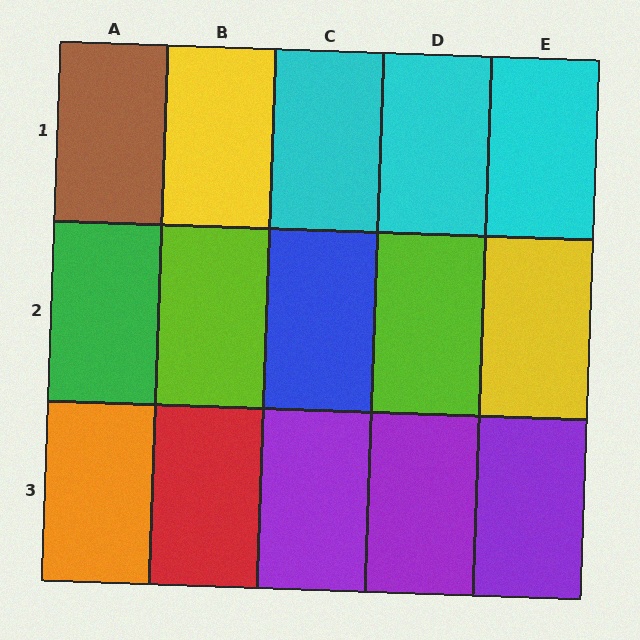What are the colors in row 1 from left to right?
Brown, yellow, cyan, cyan, cyan.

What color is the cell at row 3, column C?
Purple.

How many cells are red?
1 cell is red.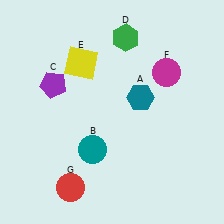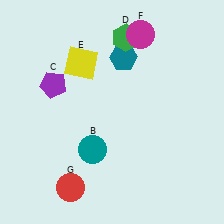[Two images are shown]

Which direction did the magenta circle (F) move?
The magenta circle (F) moved up.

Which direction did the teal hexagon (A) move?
The teal hexagon (A) moved up.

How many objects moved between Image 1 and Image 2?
2 objects moved between the two images.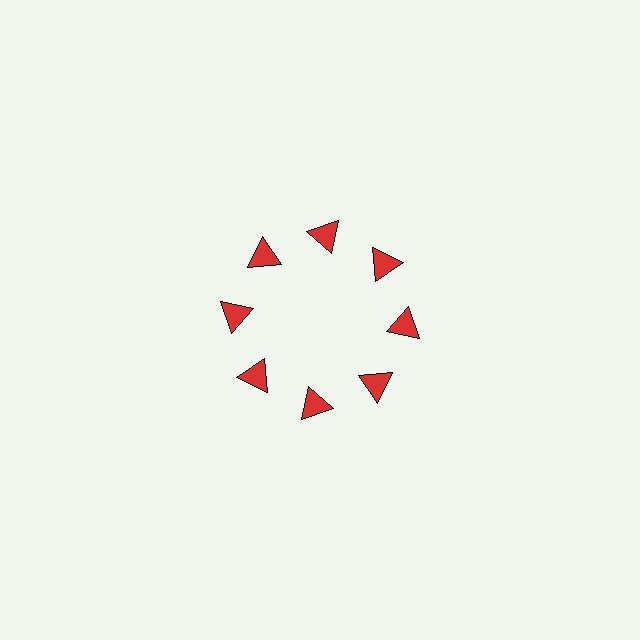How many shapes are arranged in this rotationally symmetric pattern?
There are 8 shapes, arranged in 8 groups of 1.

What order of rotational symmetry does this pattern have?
This pattern has 8-fold rotational symmetry.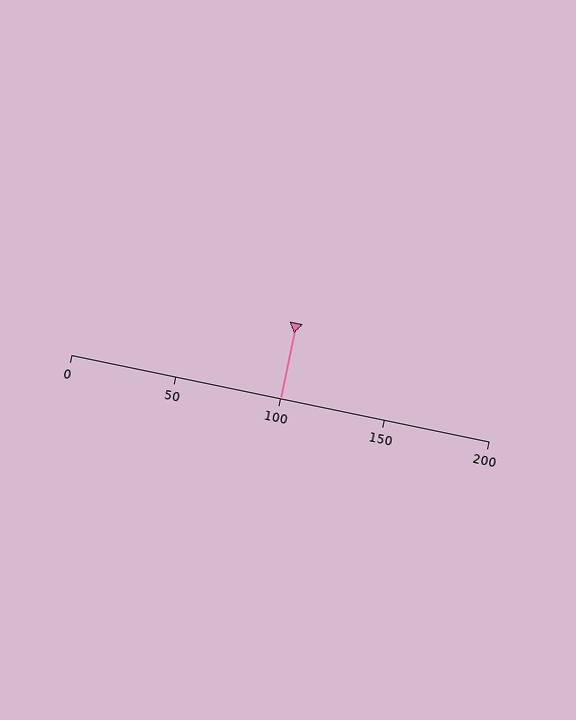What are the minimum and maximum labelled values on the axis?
The axis runs from 0 to 200.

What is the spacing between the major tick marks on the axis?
The major ticks are spaced 50 apart.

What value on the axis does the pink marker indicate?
The marker indicates approximately 100.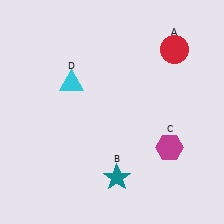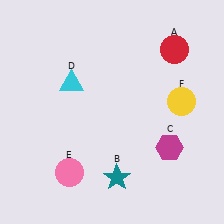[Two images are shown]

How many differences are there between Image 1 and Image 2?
There are 2 differences between the two images.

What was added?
A pink circle (E), a yellow circle (F) were added in Image 2.